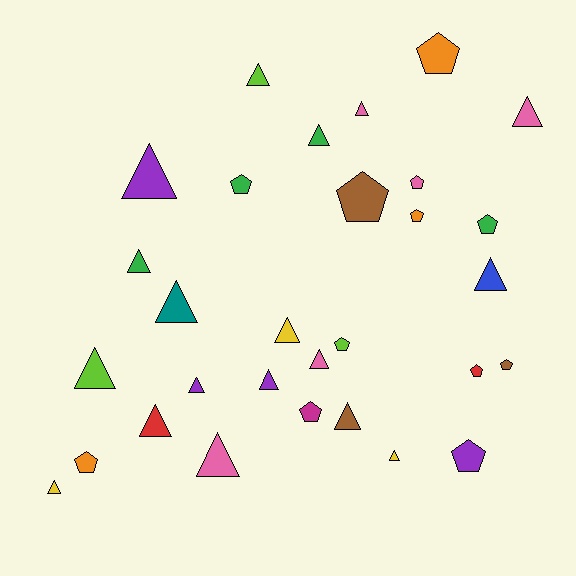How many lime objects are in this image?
There are 3 lime objects.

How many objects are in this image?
There are 30 objects.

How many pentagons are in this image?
There are 12 pentagons.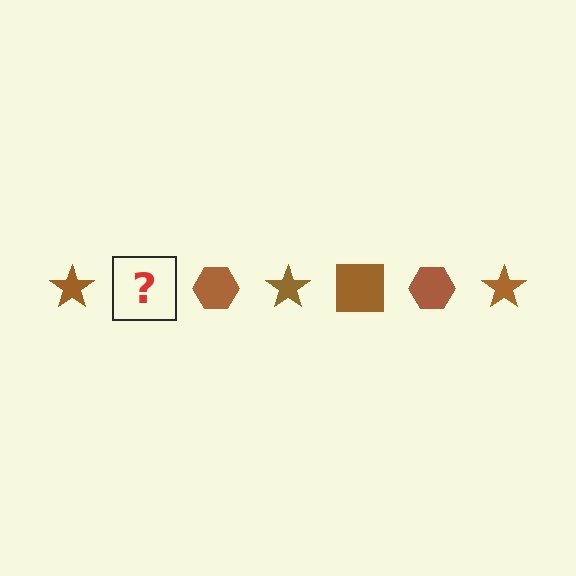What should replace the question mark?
The question mark should be replaced with a brown square.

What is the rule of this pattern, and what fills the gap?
The rule is that the pattern cycles through star, square, hexagon shapes in brown. The gap should be filled with a brown square.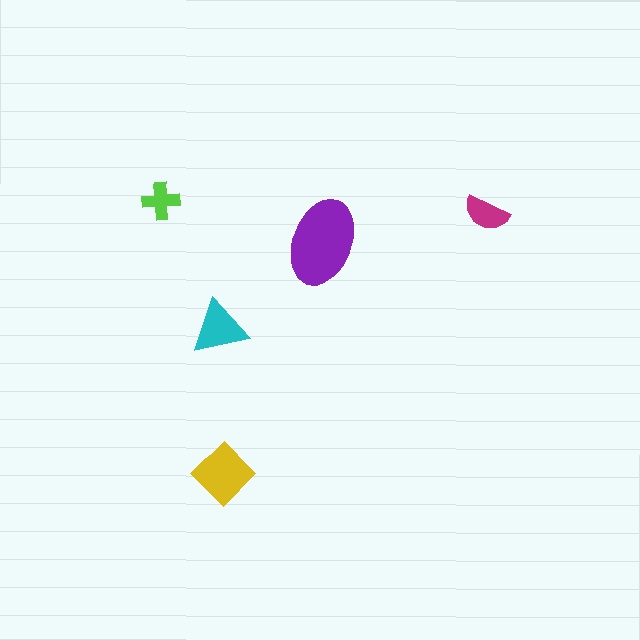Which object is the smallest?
The lime cross.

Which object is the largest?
The purple ellipse.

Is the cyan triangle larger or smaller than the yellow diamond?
Smaller.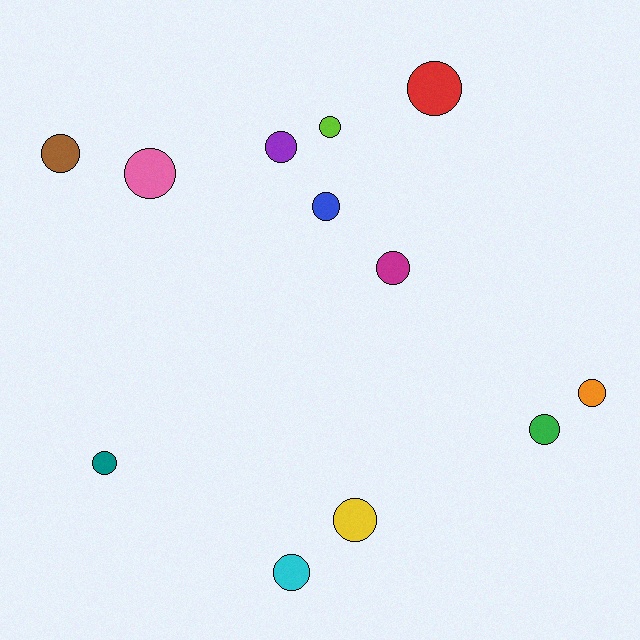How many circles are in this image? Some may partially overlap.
There are 12 circles.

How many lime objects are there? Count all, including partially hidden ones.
There is 1 lime object.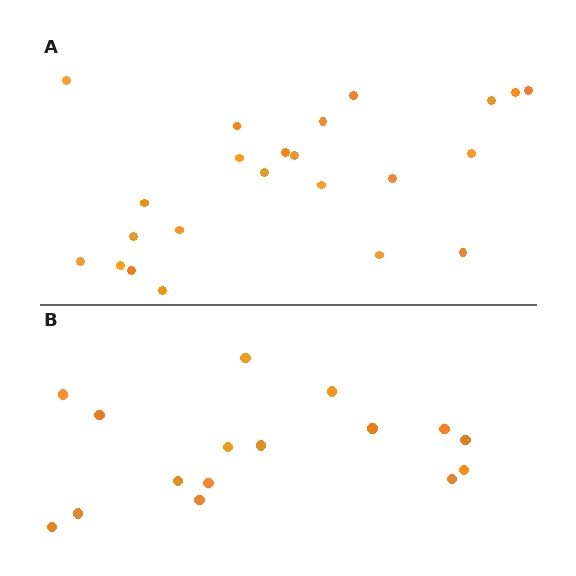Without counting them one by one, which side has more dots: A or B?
Region A (the top region) has more dots.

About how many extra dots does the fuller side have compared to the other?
Region A has roughly 8 or so more dots than region B.